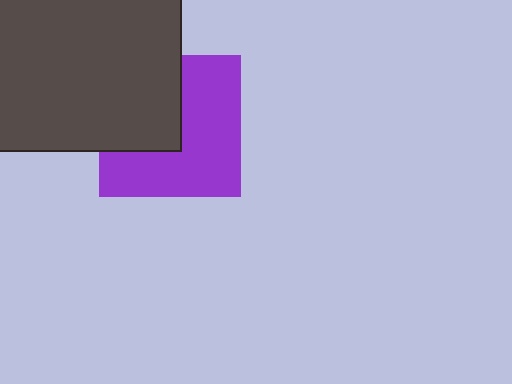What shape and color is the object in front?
The object in front is a dark gray square.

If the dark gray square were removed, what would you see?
You would see the complete purple square.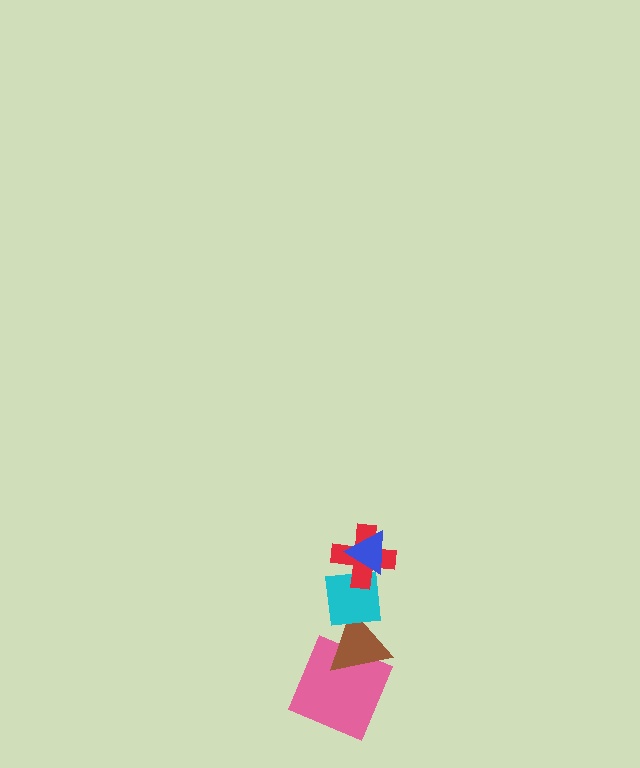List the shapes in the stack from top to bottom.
From top to bottom: the blue triangle, the red cross, the cyan square, the brown triangle, the pink square.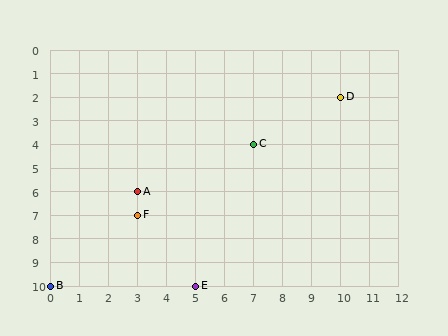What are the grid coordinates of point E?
Point E is at grid coordinates (5, 10).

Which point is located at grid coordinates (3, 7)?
Point F is at (3, 7).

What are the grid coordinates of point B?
Point B is at grid coordinates (0, 10).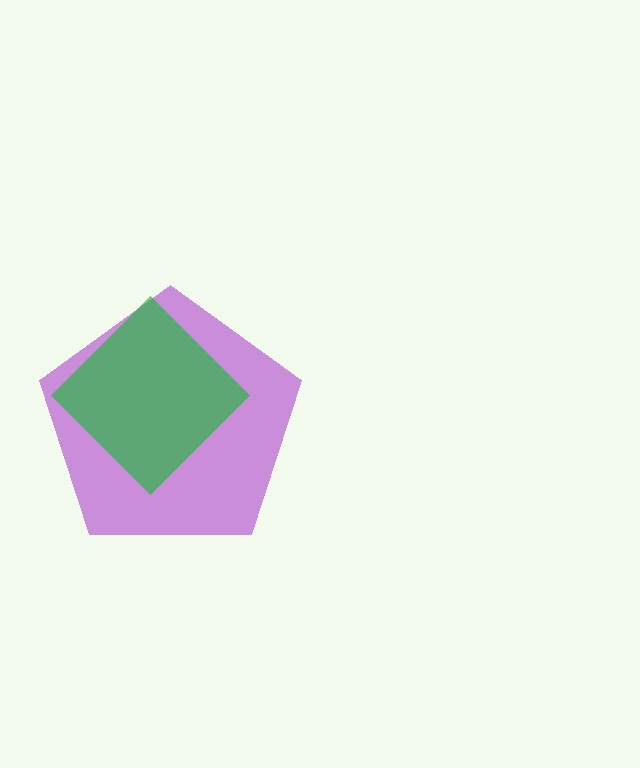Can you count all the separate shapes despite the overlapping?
Yes, there are 2 separate shapes.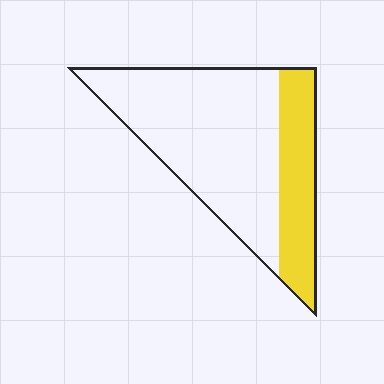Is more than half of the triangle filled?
No.